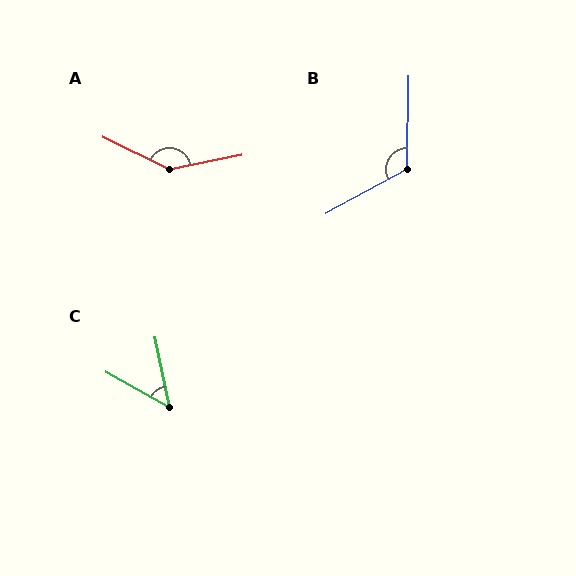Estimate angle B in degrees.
Approximately 119 degrees.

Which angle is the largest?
A, at approximately 142 degrees.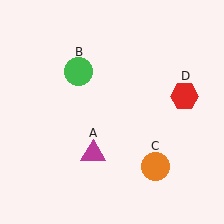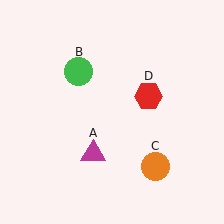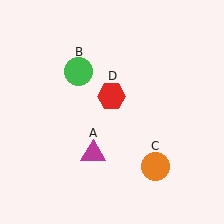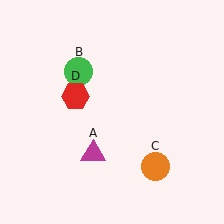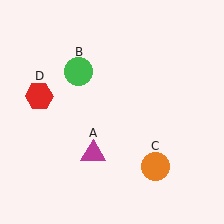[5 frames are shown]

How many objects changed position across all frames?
1 object changed position: red hexagon (object D).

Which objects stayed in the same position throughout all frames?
Magenta triangle (object A) and green circle (object B) and orange circle (object C) remained stationary.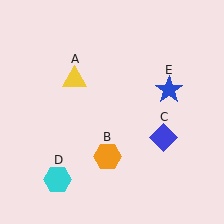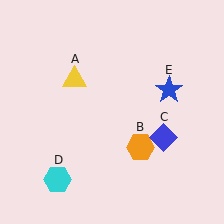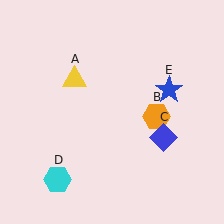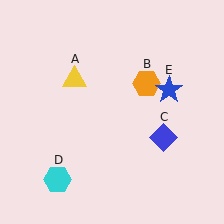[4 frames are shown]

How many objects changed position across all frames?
1 object changed position: orange hexagon (object B).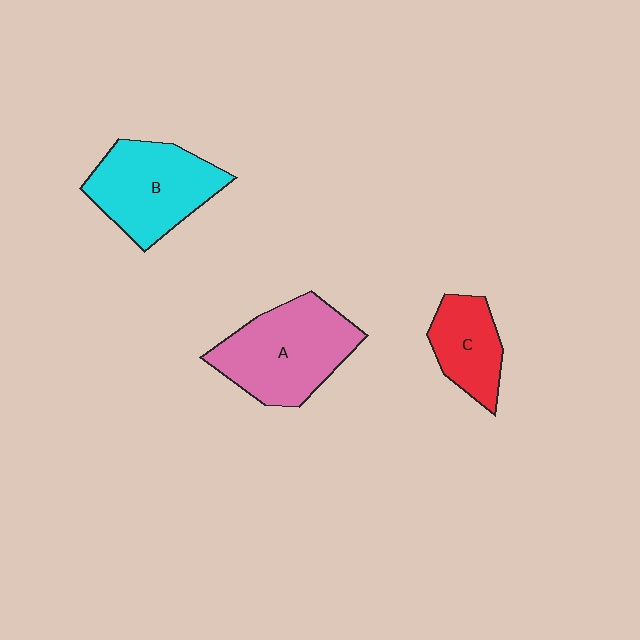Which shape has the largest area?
Shape A (pink).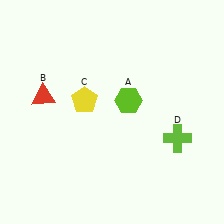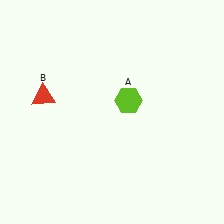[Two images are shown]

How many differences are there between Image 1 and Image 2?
There are 2 differences between the two images.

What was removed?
The lime cross (D), the yellow pentagon (C) were removed in Image 2.